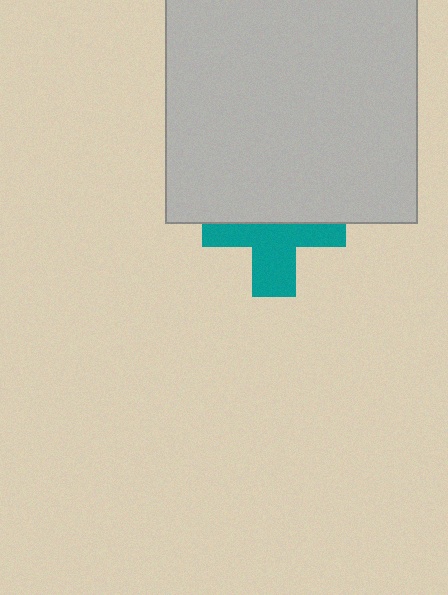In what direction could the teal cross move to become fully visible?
The teal cross could move down. That would shift it out from behind the light gray square entirely.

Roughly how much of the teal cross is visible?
About half of it is visible (roughly 53%).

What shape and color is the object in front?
The object in front is a light gray square.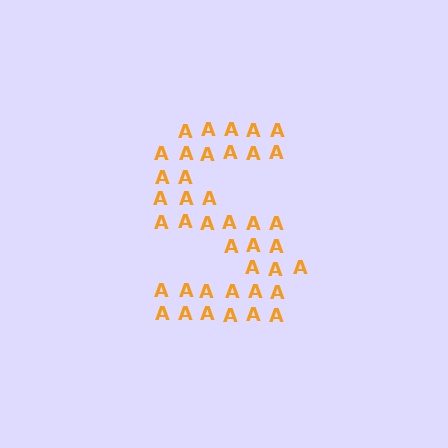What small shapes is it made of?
It is made of small letter A's.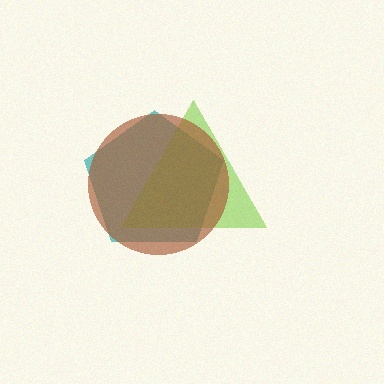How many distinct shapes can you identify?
There are 3 distinct shapes: a teal pentagon, a lime triangle, a brown circle.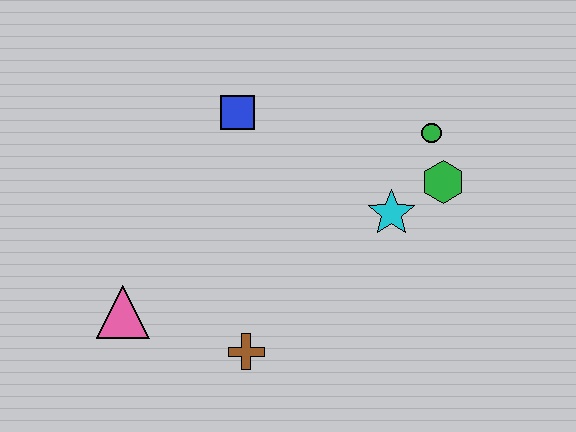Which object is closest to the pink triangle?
The brown cross is closest to the pink triangle.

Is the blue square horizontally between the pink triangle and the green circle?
Yes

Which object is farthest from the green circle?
The pink triangle is farthest from the green circle.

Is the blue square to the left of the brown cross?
Yes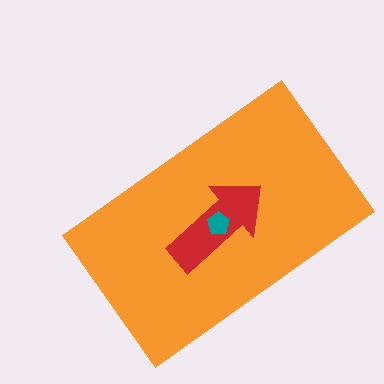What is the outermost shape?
The orange rectangle.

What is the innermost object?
The teal pentagon.